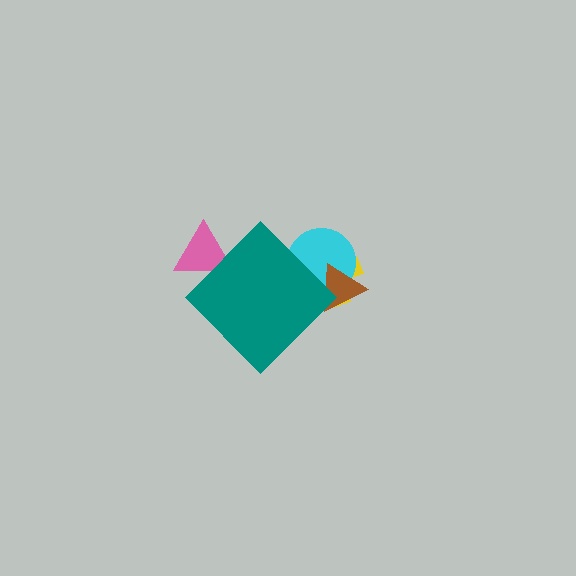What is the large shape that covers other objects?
A teal diamond.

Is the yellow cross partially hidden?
Yes, the yellow cross is partially hidden behind the teal diamond.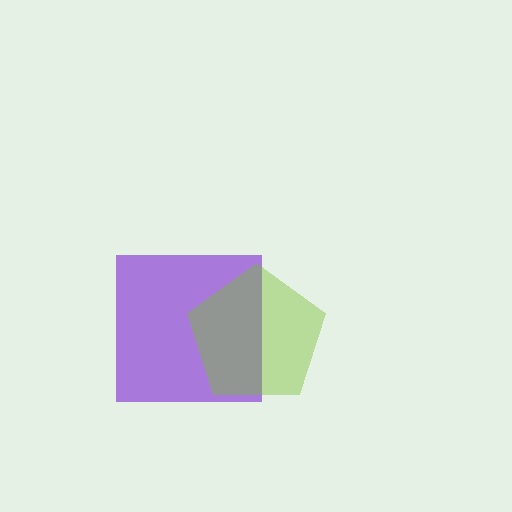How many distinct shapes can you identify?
There are 2 distinct shapes: a purple square, a lime pentagon.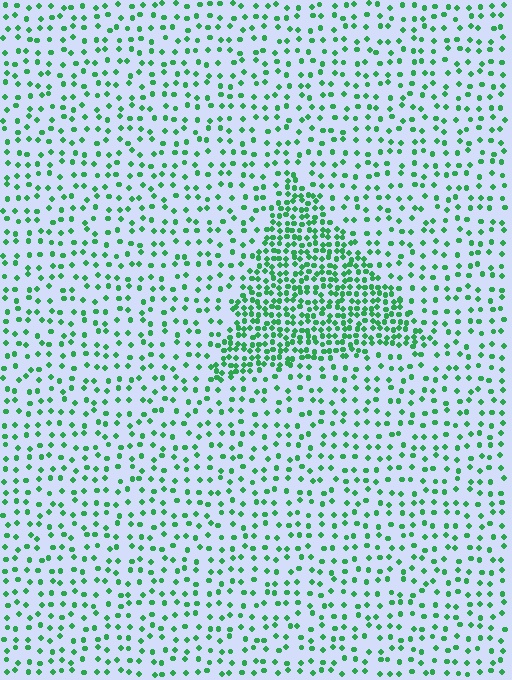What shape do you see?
I see a triangle.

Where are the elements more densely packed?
The elements are more densely packed inside the triangle boundary.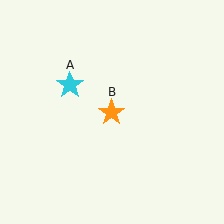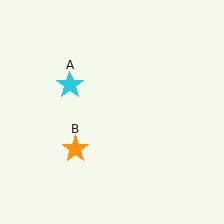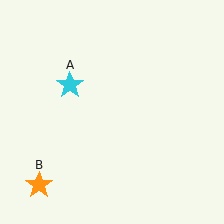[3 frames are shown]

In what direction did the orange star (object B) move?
The orange star (object B) moved down and to the left.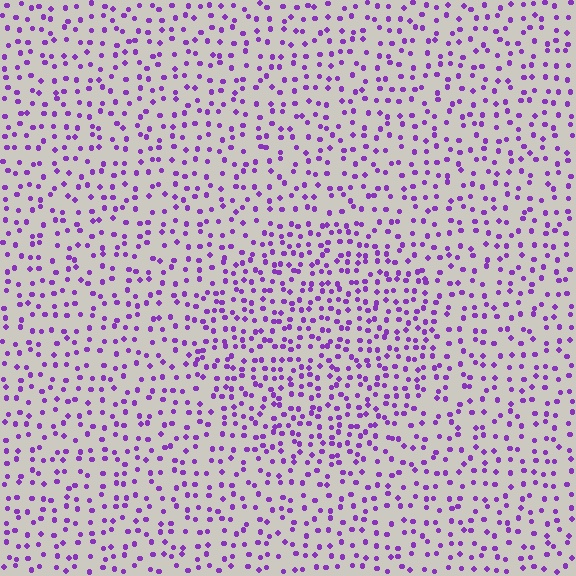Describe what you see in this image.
The image contains small purple elements arranged at two different densities. A circle-shaped region is visible where the elements are more densely packed than the surrounding area.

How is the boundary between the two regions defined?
The boundary is defined by a change in element density (approximately 1.6x ratio). All elements are the same color, size, and shape.